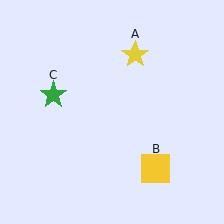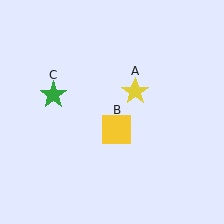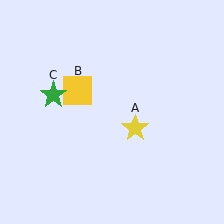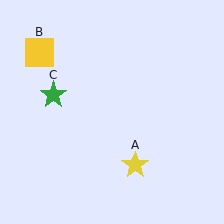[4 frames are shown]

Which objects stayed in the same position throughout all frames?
Green star (object C) remained stationary.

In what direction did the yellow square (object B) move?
The yellow square (object B) moved up and to the left.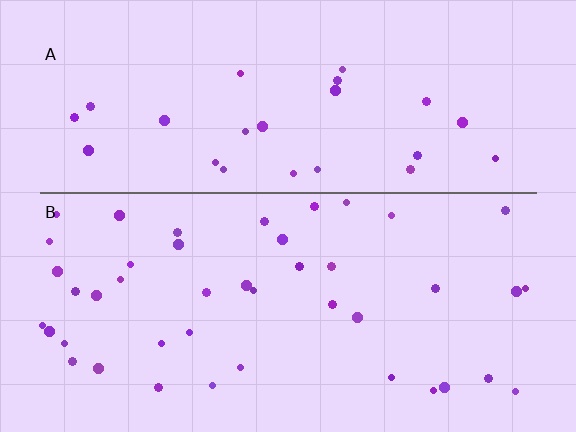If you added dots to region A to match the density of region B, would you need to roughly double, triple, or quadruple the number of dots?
Approximately double.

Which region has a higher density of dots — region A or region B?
B (the bottom).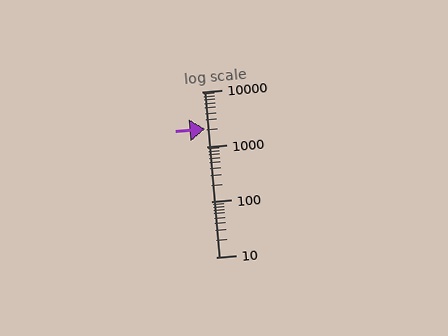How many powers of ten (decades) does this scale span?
The scale spans 3 decades, from 10 to 10000.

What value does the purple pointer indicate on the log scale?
The pointer indicates approximately 2100.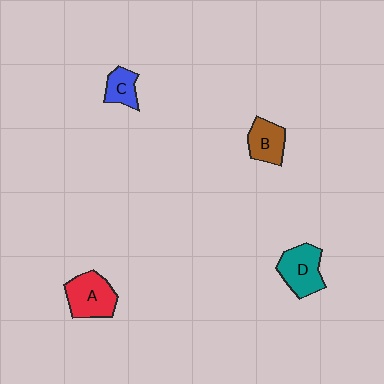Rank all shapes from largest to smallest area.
From largest to smallest: A (red), D (teal), B (brown), C (blue).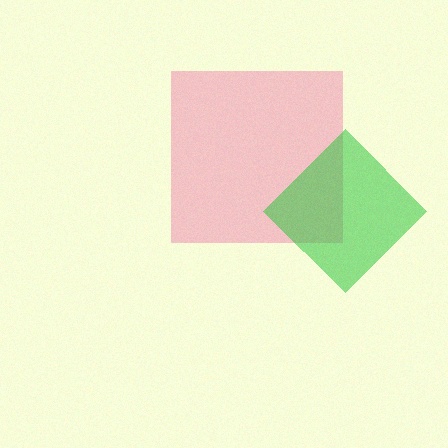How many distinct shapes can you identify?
There are 2 distinct shapes: a pink square, a green diamond.